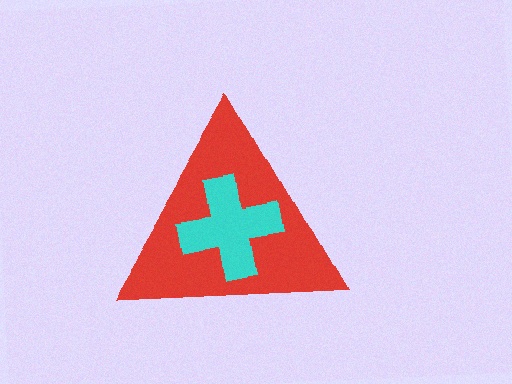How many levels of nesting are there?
2.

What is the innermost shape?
The cyan cross.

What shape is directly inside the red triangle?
The cyan cross.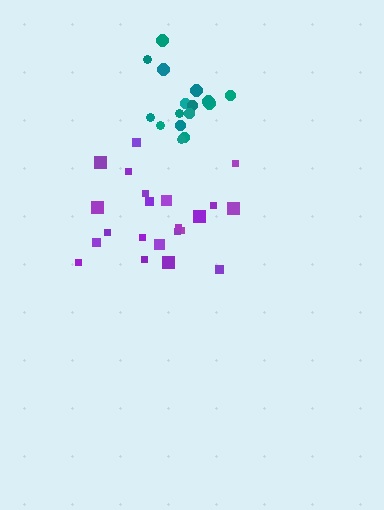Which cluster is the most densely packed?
Teal.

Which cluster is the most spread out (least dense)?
Purple.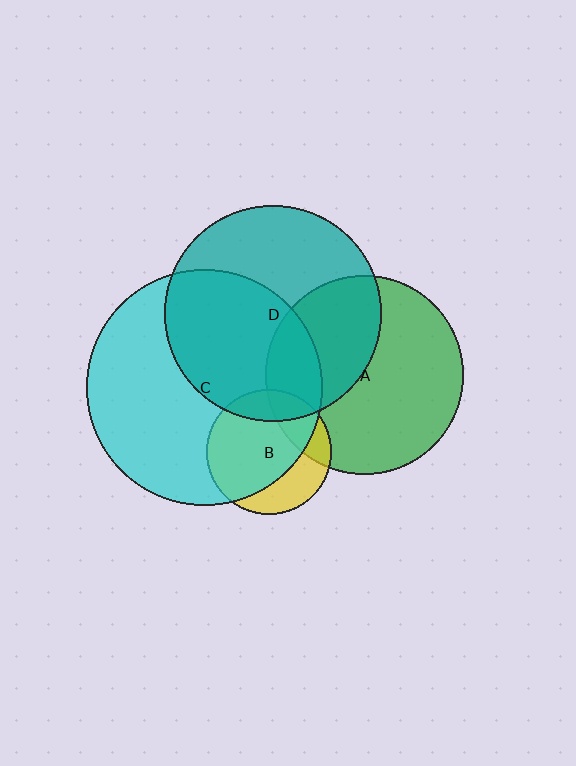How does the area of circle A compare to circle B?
Approximately 2.5 times.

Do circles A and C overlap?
Yes.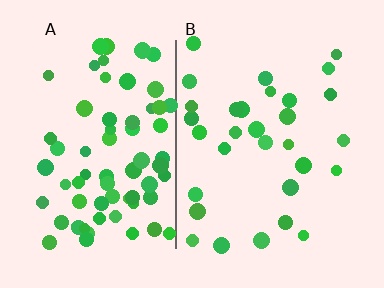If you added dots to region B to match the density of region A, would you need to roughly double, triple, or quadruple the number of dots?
Approximately double.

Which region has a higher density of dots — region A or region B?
A (the left).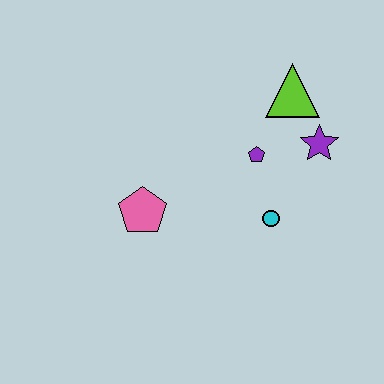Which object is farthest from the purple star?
The pink pentagon is farthest from the purple star.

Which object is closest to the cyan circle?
The purple pentagon is closest to the cyan circle.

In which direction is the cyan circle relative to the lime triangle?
The cyan circle is below the lime triangle.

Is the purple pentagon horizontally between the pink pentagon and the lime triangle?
Yes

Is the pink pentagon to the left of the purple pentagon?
Yes